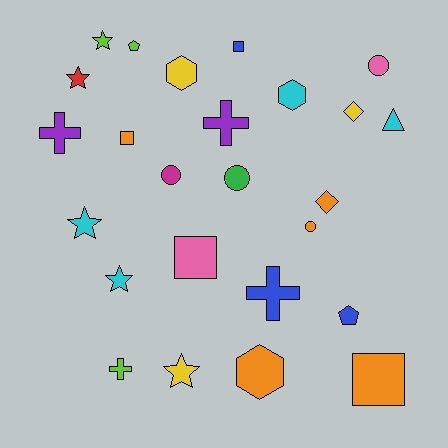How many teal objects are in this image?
There are no teal objects.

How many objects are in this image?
There are 25 objects.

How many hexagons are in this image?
There are 3 hexagons.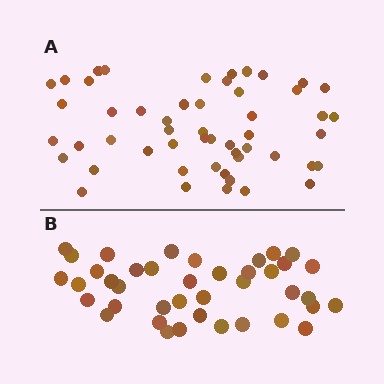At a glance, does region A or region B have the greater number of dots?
Region A (the top region) has more dots.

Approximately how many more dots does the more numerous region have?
Region A has roughly 12 or so more dots than region B.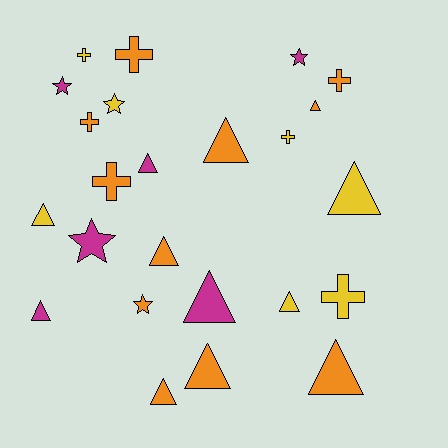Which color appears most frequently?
Orange, with 11 objects.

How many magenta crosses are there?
There are no magenta crosses.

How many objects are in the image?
There are 24 objects.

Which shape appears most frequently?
Triangle, with 12 objects.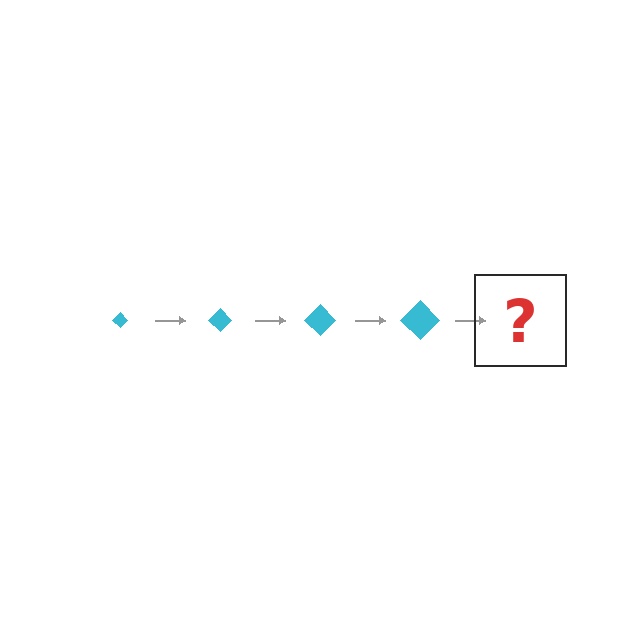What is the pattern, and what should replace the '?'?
The pattern is that the diamond gets progressively larger each step. The '?' should be a cyan diamond, larger than the previous one.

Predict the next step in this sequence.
The next step is a cyan diamond, larger than the previous one.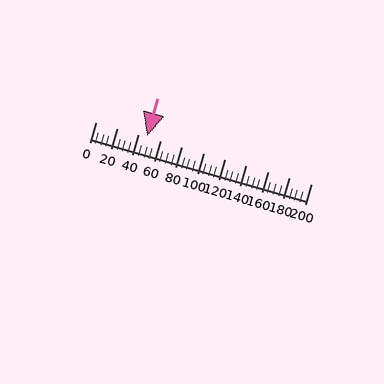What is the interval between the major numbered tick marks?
The major tick marks are spaced 20 units apart.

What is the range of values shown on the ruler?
The ruler shows values from 0 to 200.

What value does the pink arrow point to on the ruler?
The pink arrow points to approximately 47.